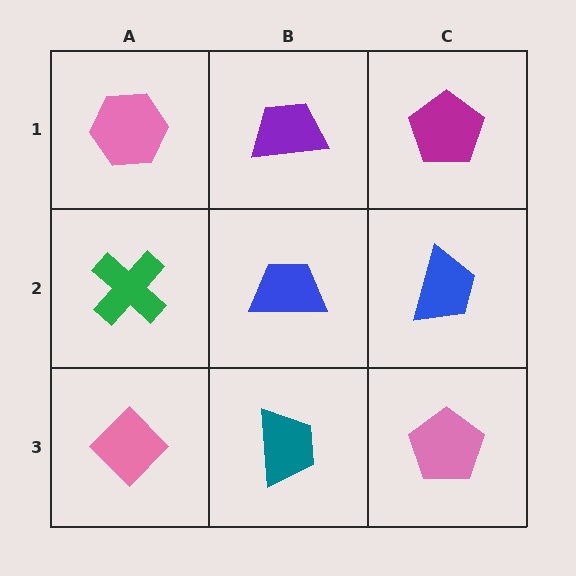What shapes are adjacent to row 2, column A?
A pink hexagon (row 1, column A), a pink diamond (row 3, column A), a blue trapezoid (row 2, column B).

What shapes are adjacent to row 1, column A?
A green cross (row 2, column A), a purple trapezoid (row 1, column B).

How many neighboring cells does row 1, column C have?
2.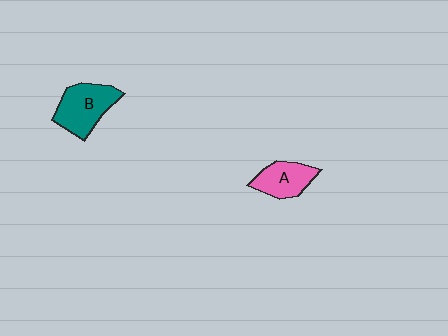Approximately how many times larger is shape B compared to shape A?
Approximately 1.3 times.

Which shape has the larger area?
Shape B (teal).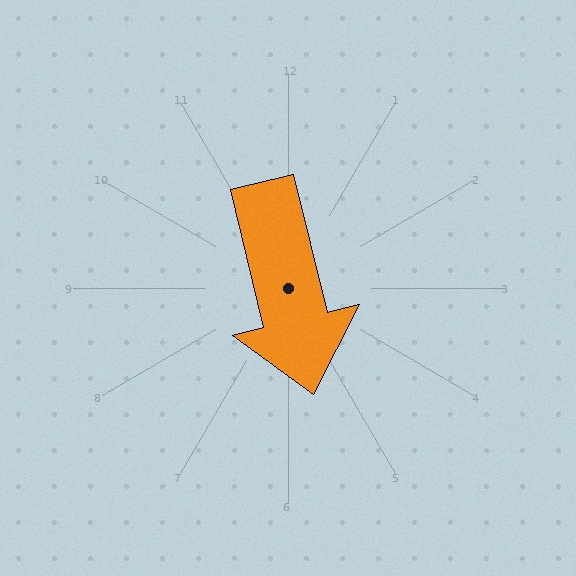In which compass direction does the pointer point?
South.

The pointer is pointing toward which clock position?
Roughly 6 o'clock.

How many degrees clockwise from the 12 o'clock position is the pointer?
Approximately 166 degrees.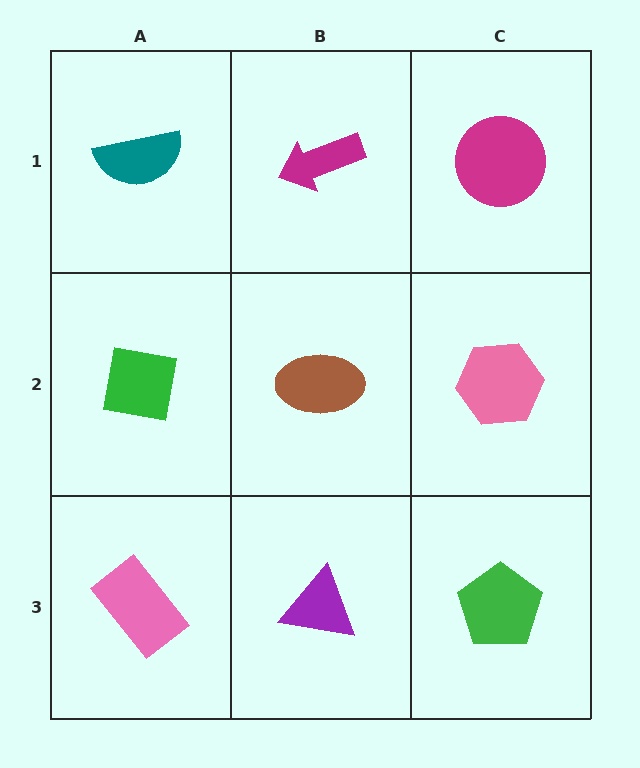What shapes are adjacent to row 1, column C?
A pink hexagon (row 2, column C), a magenta arrow (row 1, column B).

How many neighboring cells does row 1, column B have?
3.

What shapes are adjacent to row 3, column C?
A pink hexagon (row 2, column C), a purple triangle (row 3, column B).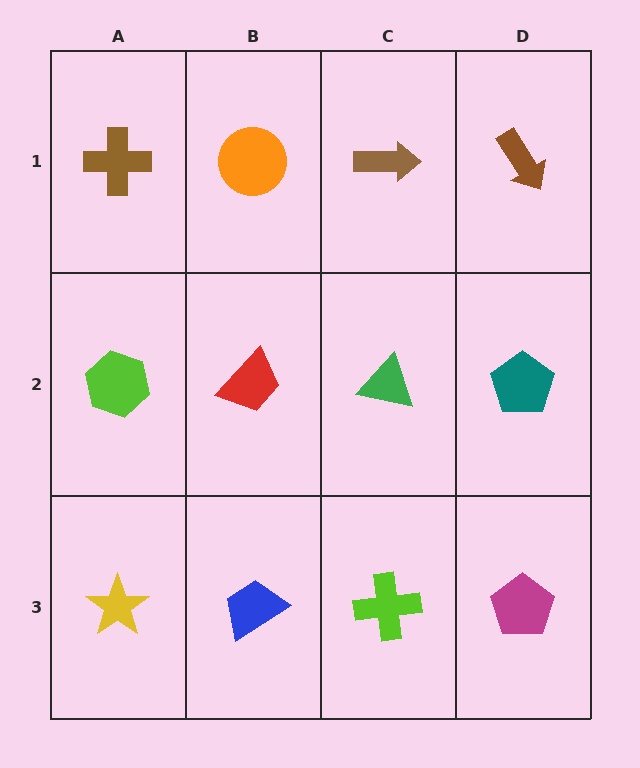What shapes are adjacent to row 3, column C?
A green triangle (row 2, column C), a blue trapezoid (row 3, column B), a magenta pentagon (row 3, column D).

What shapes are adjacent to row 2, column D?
A brown arrow (row 1, column D), a magenta pentagon (row 3, column D), a green triangle (row 2, column C).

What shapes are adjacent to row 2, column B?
An orange circle (row 1, column B), a blue trapezoid (row 3, column B), a lime hexagon (row 2, column A), a green triangle (row 2, column C).